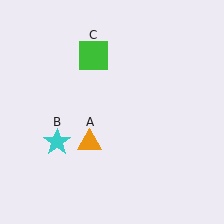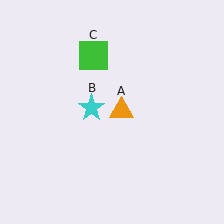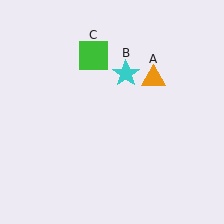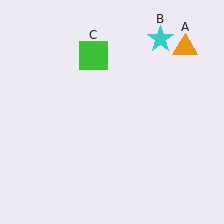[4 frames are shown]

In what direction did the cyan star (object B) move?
The cyan star (object B) moved up and to the right.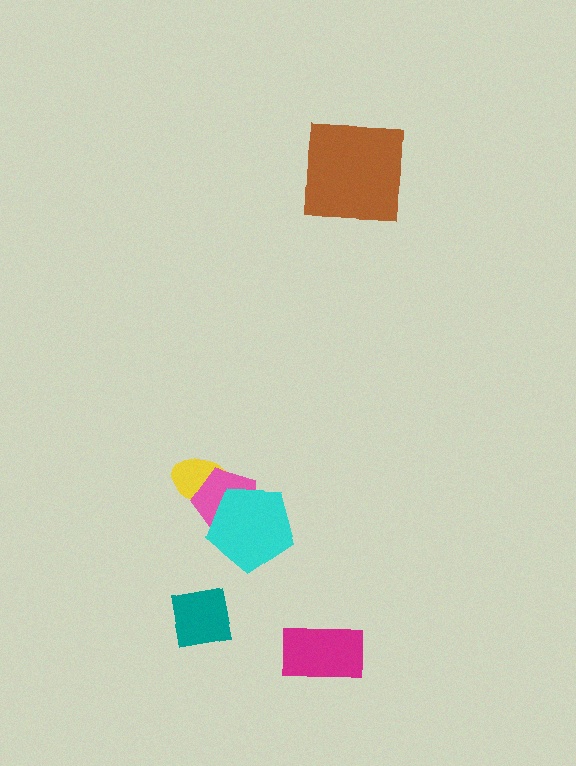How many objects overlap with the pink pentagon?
2 objects overlap with the pink pentagon.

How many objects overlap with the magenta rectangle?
0 objects overlap with the magenta rectangle.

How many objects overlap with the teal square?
0 objects overlap with the teal square.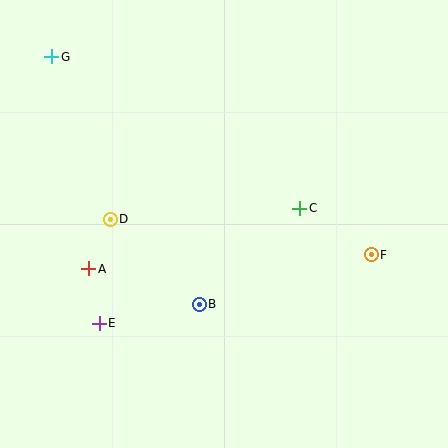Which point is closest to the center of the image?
Point C at (300, 208) is closest to the center.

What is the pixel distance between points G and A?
The distance between G and A is 215 pixels.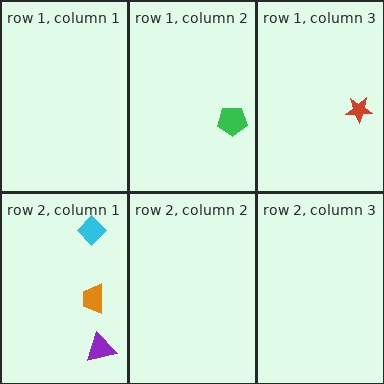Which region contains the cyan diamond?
The row 2, column 1 region.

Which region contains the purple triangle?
The row 2, column 1 region.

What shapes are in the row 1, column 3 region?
The red star.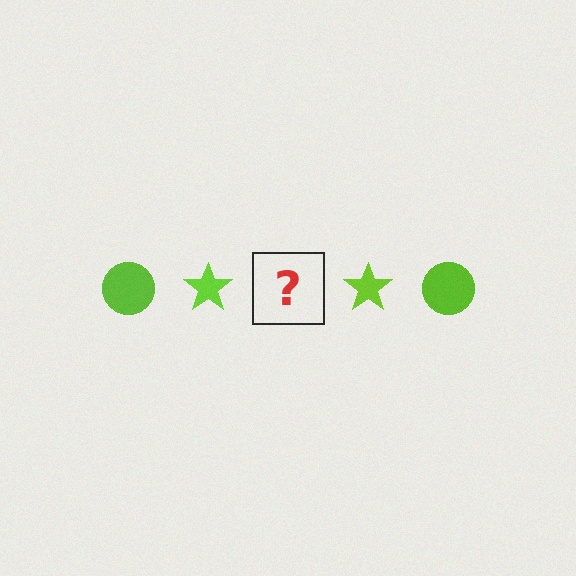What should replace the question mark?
The question mark should be replaced with a lime circle.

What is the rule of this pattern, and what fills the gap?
The rule is that the pattern cycles through circle, star shapes in lime. The gap should be filled with a lime circle.